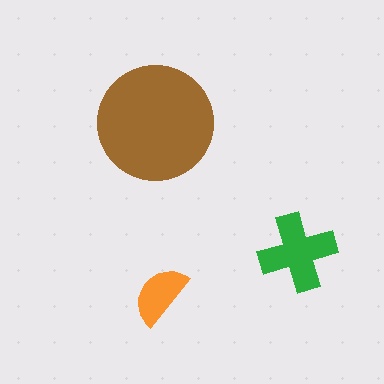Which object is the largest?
The brown circle.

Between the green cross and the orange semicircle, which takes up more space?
The green cross.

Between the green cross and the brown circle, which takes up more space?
The brown circle.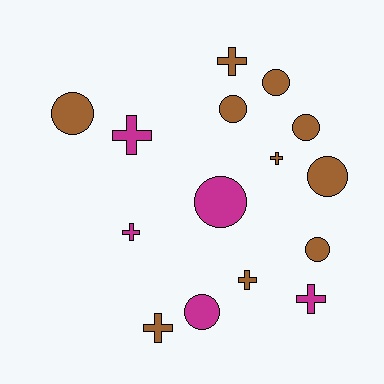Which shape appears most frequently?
Circle, with 8 objects.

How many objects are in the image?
There are 15 objects.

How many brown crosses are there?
There are 4 brown crosses.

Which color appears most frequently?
Brown, with 10 objects.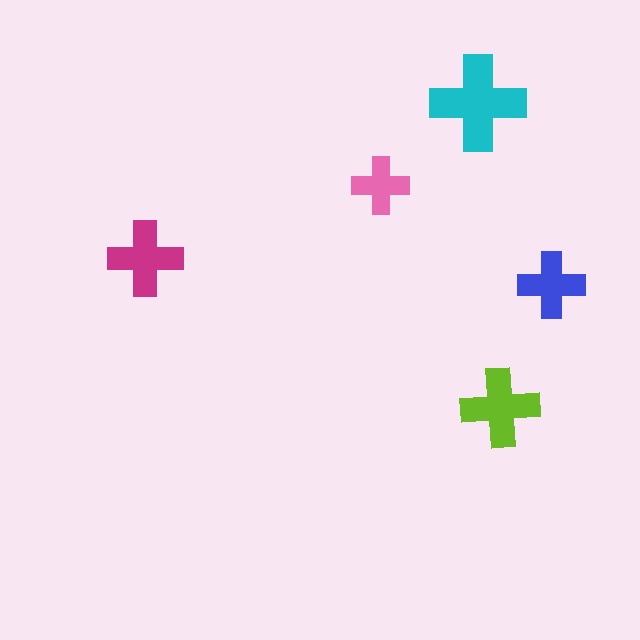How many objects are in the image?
There are 5 objects in the image.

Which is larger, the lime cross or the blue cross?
The lime one.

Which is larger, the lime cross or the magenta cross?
The lime one.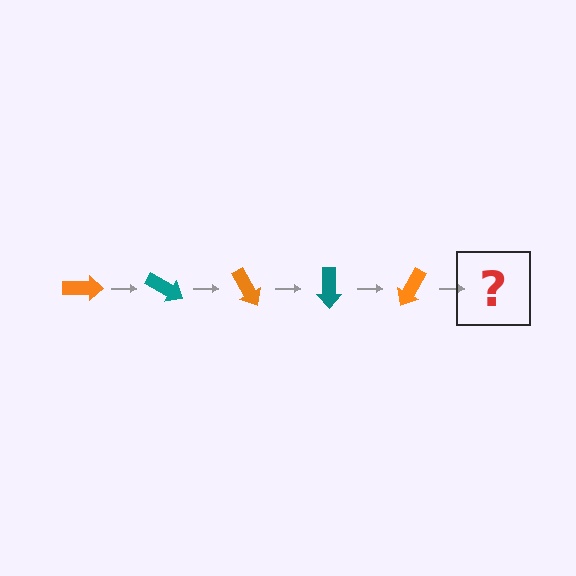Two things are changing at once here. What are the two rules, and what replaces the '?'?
The two rules are that it rotates 30 degrees each step and the color cycles through orange and teal. The '?' should be a teal arrow, rotated 150 degrees from the start.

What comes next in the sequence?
The next element should be a teal arrow, rotated 150 degrees from the start.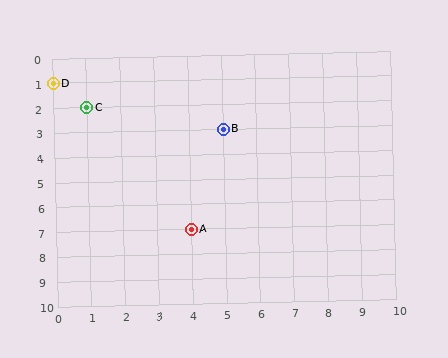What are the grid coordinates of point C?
Point C is at grid coordinates (1, 2).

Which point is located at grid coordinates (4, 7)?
Point A is at (4, 7).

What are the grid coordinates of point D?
Point D is at grid coordinates (0, 1).